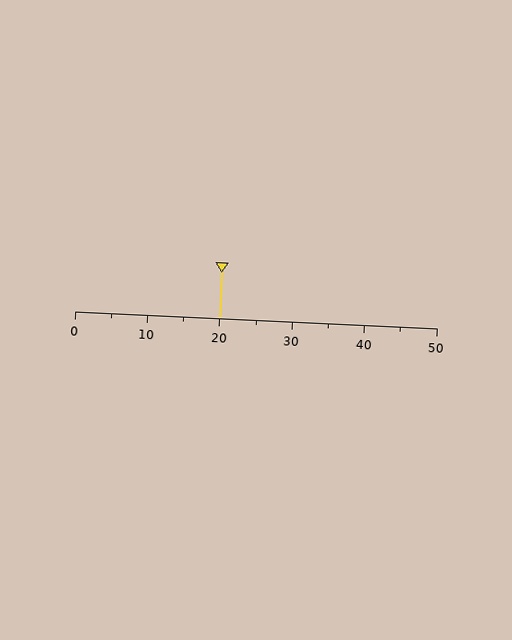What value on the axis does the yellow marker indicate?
The marker indicates approximately 20.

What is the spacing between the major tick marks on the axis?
The major ticks are spaced 10 apart.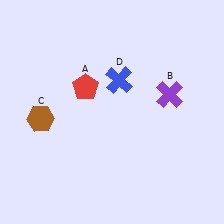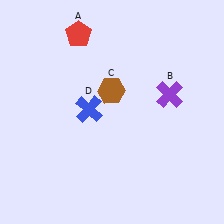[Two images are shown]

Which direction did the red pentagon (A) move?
The red pentagon (A) moved up.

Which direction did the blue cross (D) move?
The blue cross (D) moved left.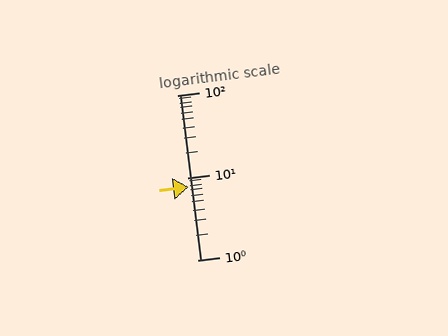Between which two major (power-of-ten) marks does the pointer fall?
The pointer is between 1 and 10.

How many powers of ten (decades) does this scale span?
The scale spans 2 decades, from 1 to 100.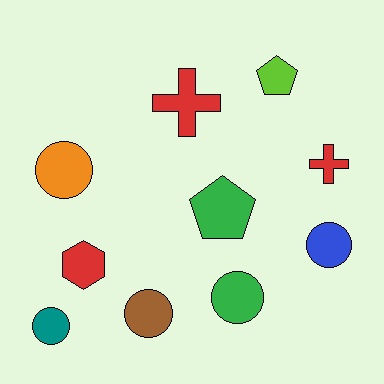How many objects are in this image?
There are 10 objects.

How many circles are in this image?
There are 5 circles.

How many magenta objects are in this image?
There are no magenta objects.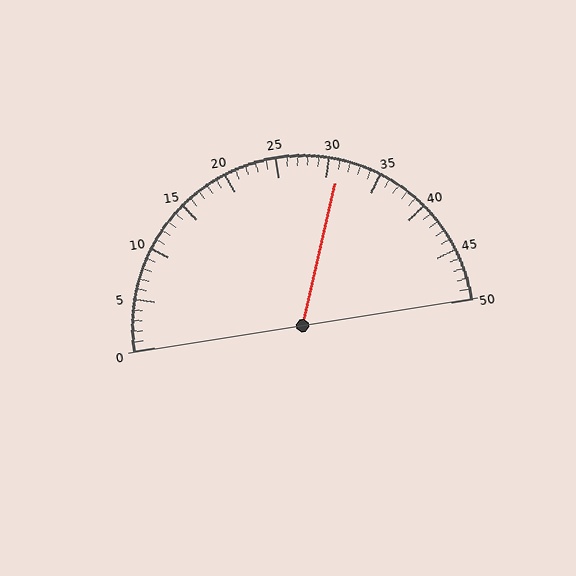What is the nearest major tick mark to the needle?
The nearest major tick mark is 30.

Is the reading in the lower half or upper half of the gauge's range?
The reading is in the upper half of the range (0 to 50).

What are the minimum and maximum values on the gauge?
The gauge ranges from 0 to 50.